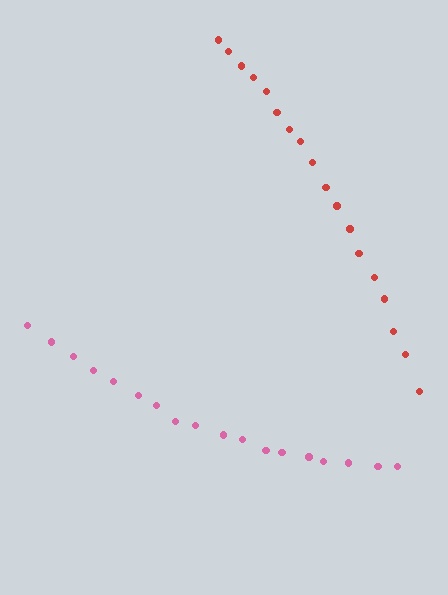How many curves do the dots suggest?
There are 2 distinct paths.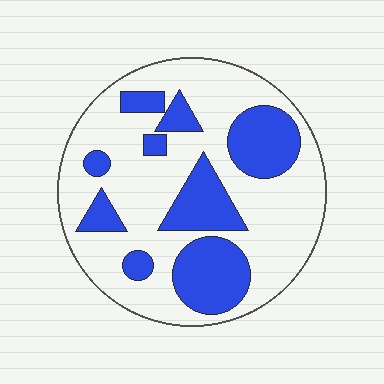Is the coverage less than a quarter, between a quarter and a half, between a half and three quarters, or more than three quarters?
Between a quarter and a half.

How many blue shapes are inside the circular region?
9.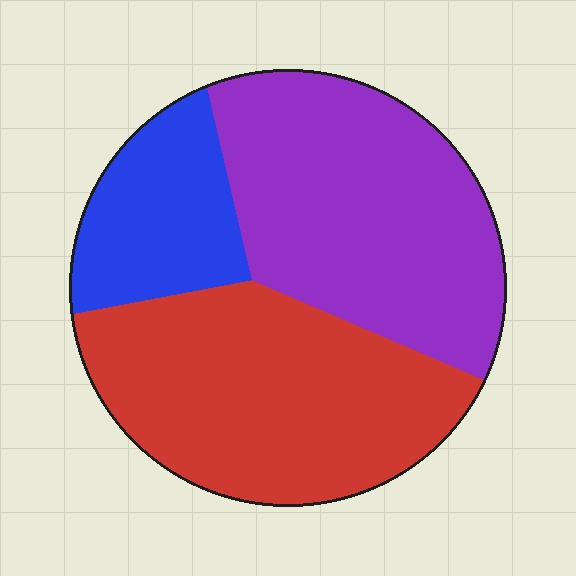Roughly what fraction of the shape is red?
Red covers around 40% of the shape.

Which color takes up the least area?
Blue, at roughly 20%.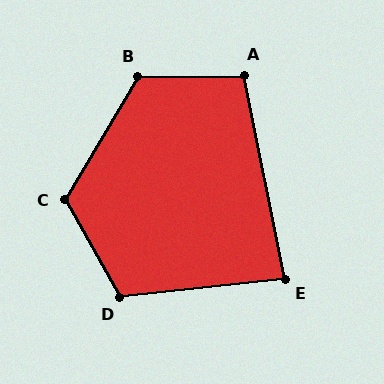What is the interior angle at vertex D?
Approximately 113 degrees (obtuse).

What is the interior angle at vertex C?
Approximately 120 degrees (obtuse).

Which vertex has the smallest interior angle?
E, at approximately 85 degrees.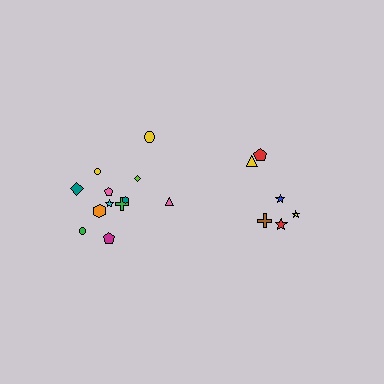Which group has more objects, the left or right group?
The left group.